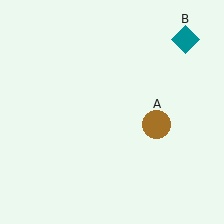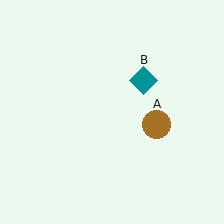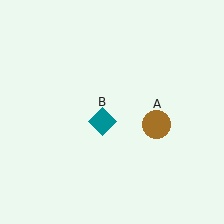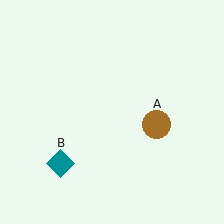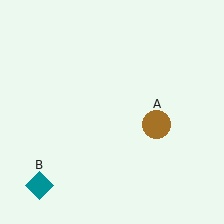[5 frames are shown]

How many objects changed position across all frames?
1 object changed position: teal diamond (object B).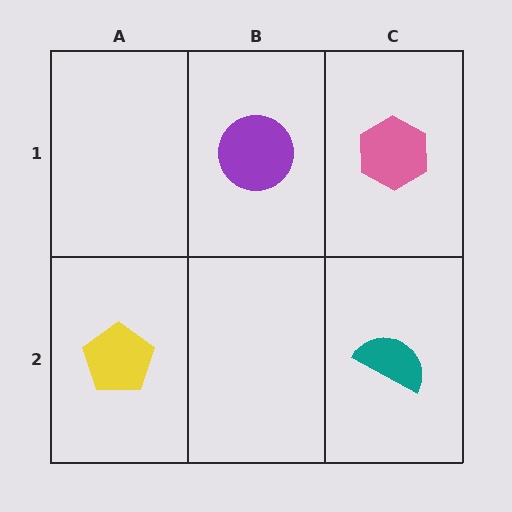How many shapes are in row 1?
2 shapes.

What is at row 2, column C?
A teal semicircle.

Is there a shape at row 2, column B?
No, that cell is empty.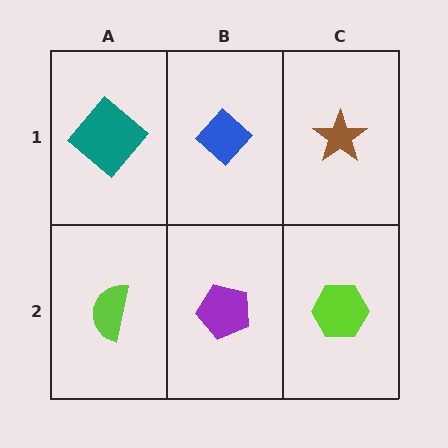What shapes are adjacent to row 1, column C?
A lime hexagon (row 2, column C), a blue diamond (row 1, column B).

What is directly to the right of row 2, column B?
A lime hexagon.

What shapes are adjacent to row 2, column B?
A blue diamond (row 1, column B), a lime semicircle (row 2, column A), a lime hexagon (row 2, column C).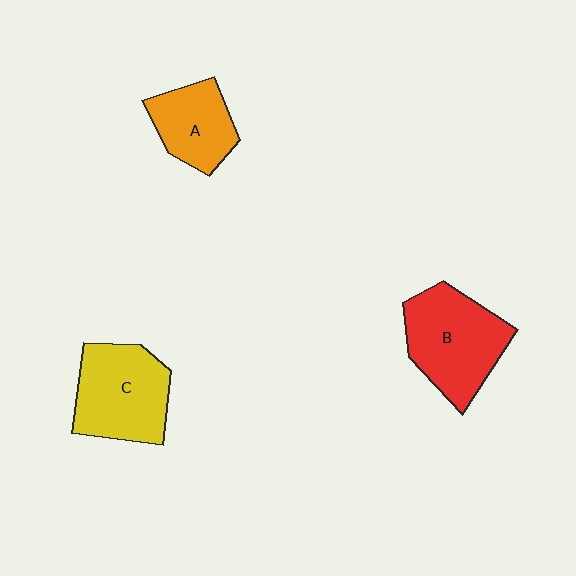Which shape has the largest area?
Shape B (red).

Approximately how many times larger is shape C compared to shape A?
Approximately 1.4 times.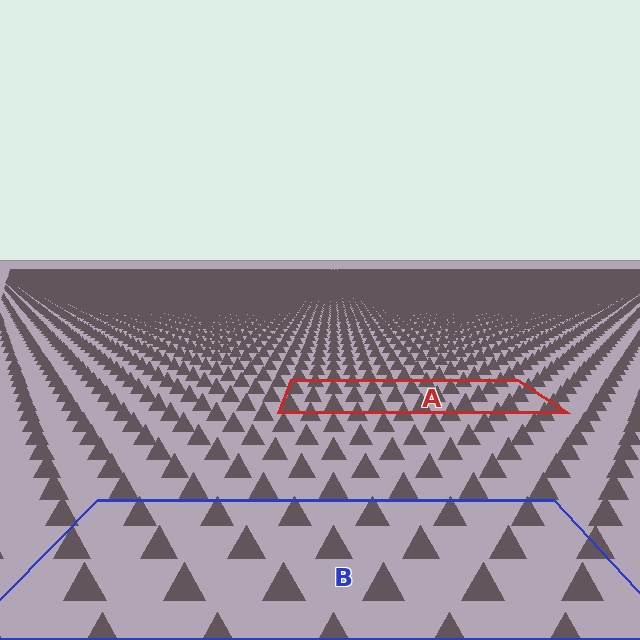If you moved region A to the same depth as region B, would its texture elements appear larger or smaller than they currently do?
They would appear larger. At a closer depth, the same texture elements are projected at a bigger on-screen size.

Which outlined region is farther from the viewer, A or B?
Region A is farther from the viewer — the texture elements inside it appear smaller and more densely packed.